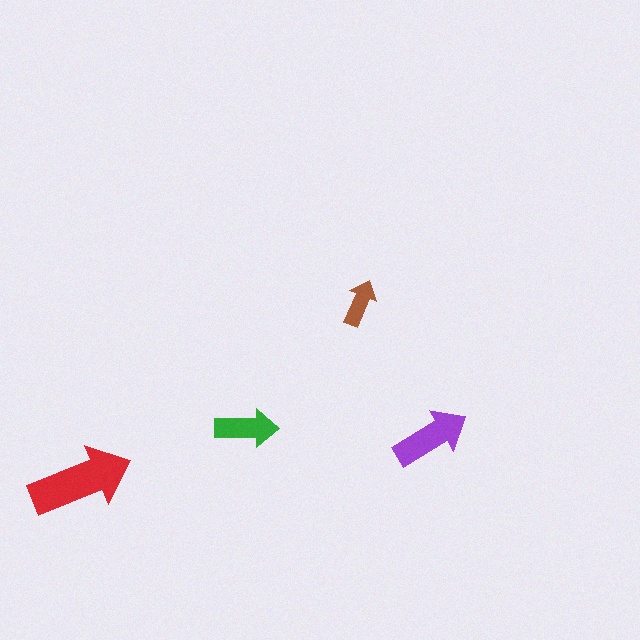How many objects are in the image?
There are 4 objects in the image.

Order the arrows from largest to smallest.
the red one, the purple one, the green one, the brown one.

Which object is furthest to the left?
The red arrow is leftmost.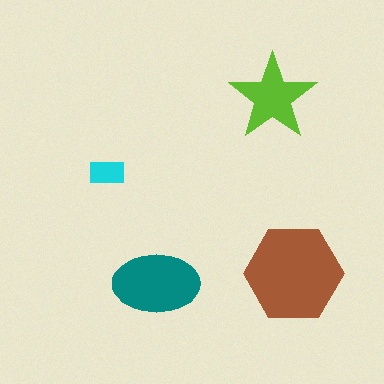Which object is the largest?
The brown hexagon.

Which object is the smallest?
The cyan rectangle.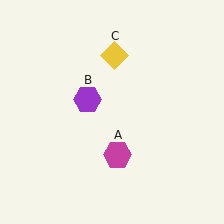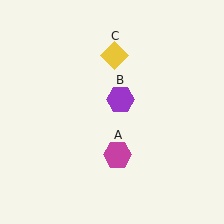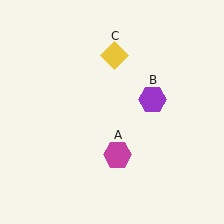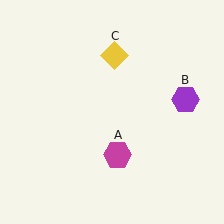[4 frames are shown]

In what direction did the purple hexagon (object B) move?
The purple hexagon (object B) moved right.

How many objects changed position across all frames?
1 object changed position: purple hexagon (object B).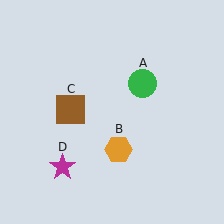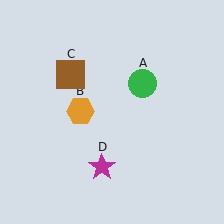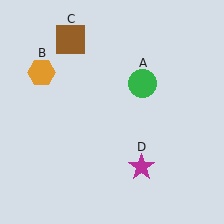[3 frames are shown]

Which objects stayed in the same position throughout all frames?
Green circle (object A) remained stationary.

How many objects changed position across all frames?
3 objects changed position: orange hexagon (object B), brown square (object C), magenta star (object D).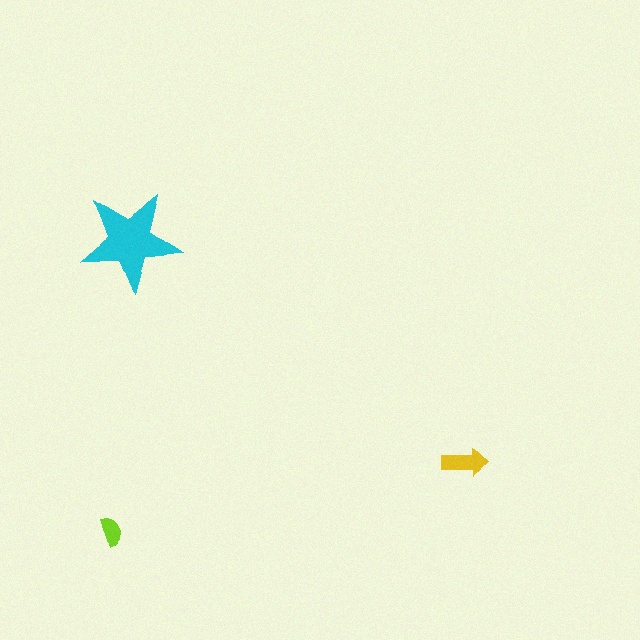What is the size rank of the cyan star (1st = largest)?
1st.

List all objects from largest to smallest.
The cyan star, the yellow arrow, the lime semicircle.